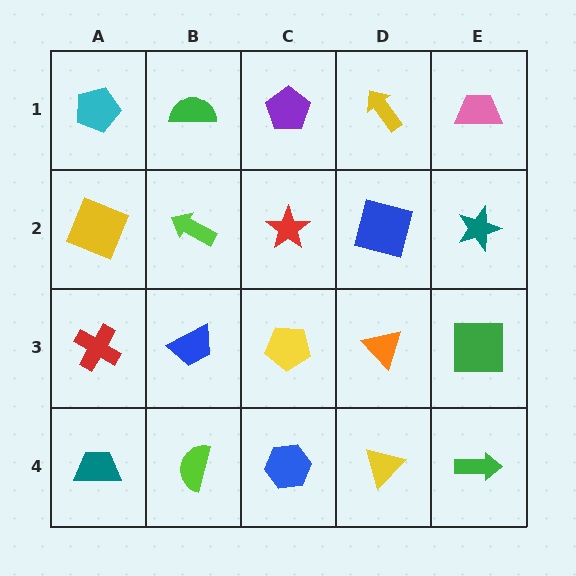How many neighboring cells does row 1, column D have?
3.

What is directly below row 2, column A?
A red cross.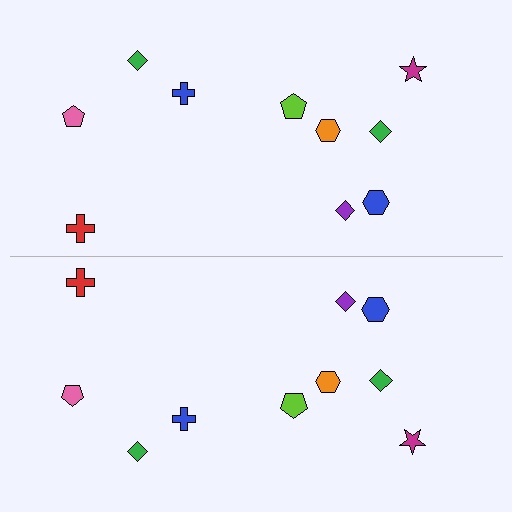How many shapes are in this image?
There are 20 shapes in this image.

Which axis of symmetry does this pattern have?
The pattern has a horizontal axis of symmetry running through the center of the image.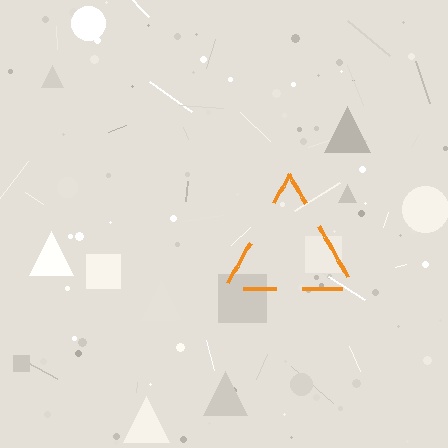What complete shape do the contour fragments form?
The contour fragments form a triangle.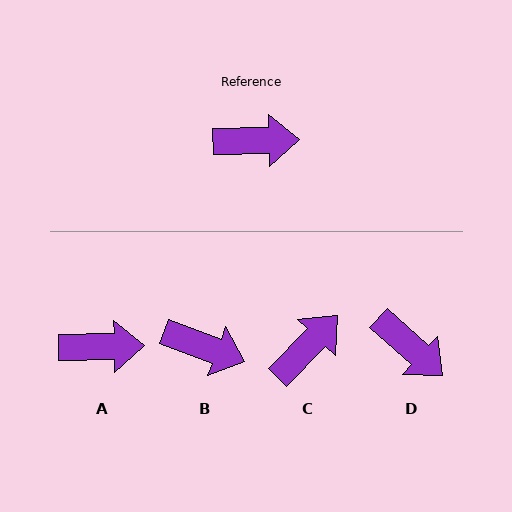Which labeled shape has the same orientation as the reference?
A.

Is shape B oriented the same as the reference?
No, it is off by about 21 degrees.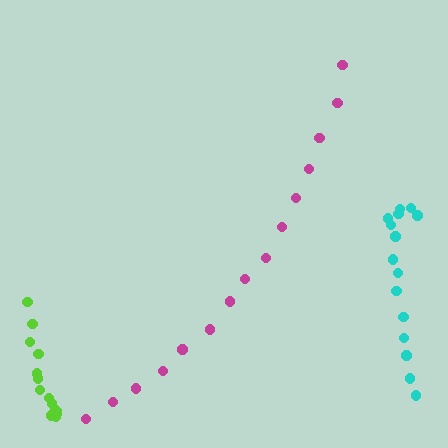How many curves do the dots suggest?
There are 3 distinct paths.